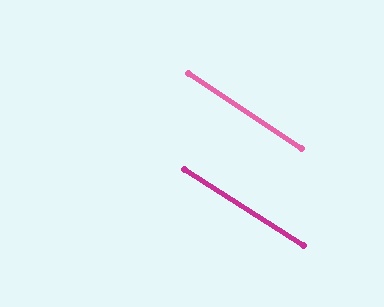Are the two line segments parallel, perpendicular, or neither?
Parallel — their directions differ by only 0.3°.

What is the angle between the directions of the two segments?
Approximately 0 degrees.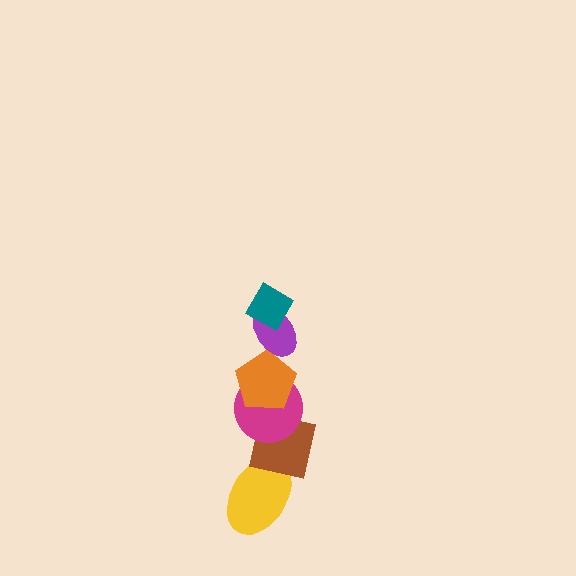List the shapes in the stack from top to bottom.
From top to bottom: the teal diamond, the purple ellipse, the orange pentagon, the magenta circle, the brown square, the yellow ellipse.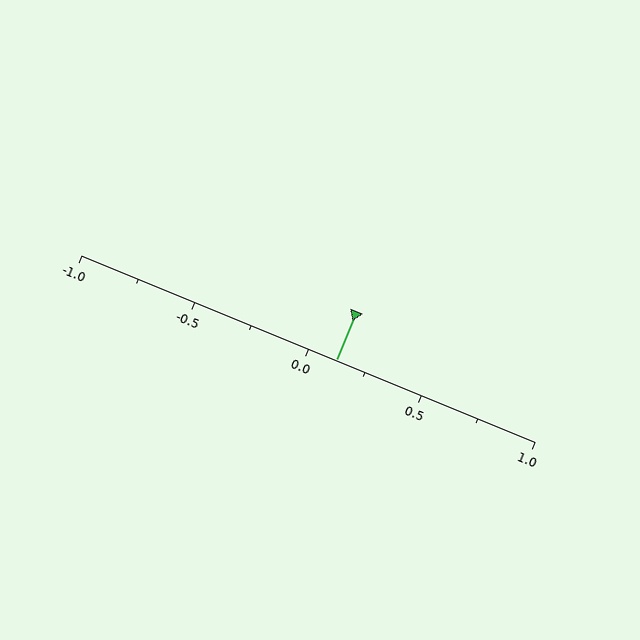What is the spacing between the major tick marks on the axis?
The major ticks are spaced 0.5 apart.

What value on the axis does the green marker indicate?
The marker indicates approximately 0.12.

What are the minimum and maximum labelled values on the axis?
The axis runs from -1.0 to 1.0.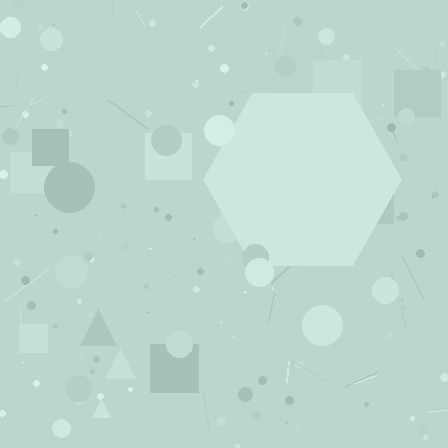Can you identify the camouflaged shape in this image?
The camouflaged shape is a hexagon.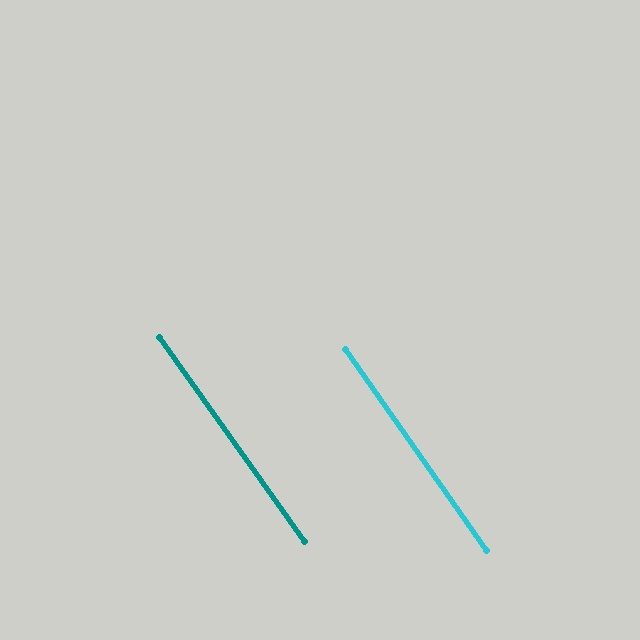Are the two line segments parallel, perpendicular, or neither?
Parallel — their directions differ by only 0.3°.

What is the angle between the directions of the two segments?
Approximately 0 degrees.